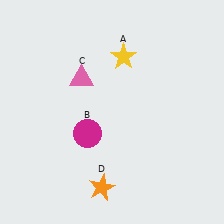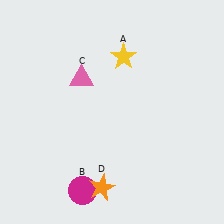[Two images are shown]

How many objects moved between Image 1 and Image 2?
1 object moved between the two images.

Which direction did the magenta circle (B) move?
The magenta circle (B) moved down.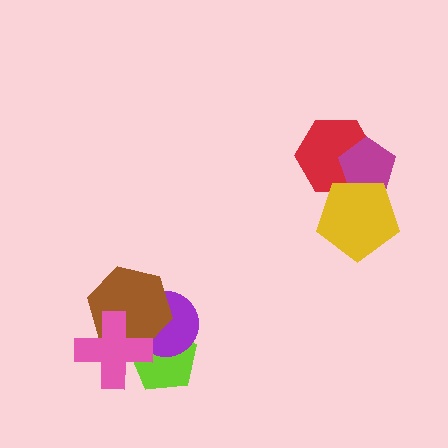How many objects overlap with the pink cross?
3 objects overlap with the pink cross.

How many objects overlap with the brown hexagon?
3 objects overlap with the brown hexagon.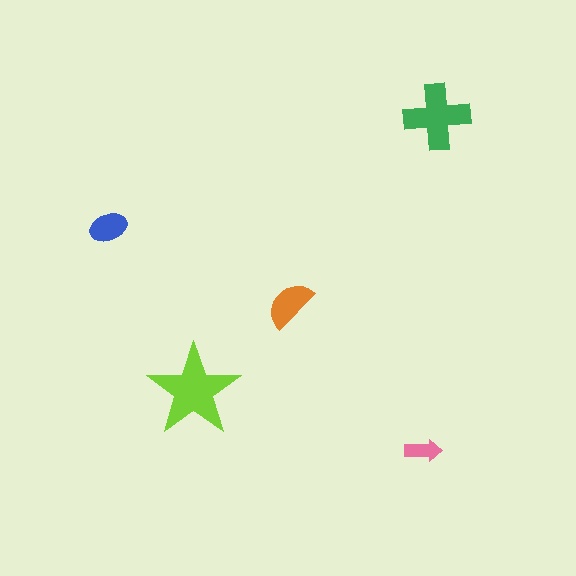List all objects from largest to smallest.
The lime star, the green cross, the orange semicircle, the blue ellipse, the pink arrow.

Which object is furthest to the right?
The green cross is rightmost.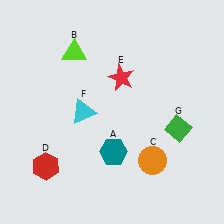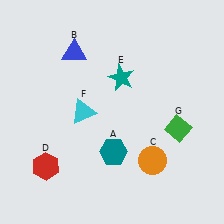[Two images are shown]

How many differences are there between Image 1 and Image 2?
There are 2 differences between the two images.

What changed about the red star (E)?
In Image 1, E is red. In Image 2, it changed to teal.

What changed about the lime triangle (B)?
In Image 1, B is lime. In Image 2, it changed to blue.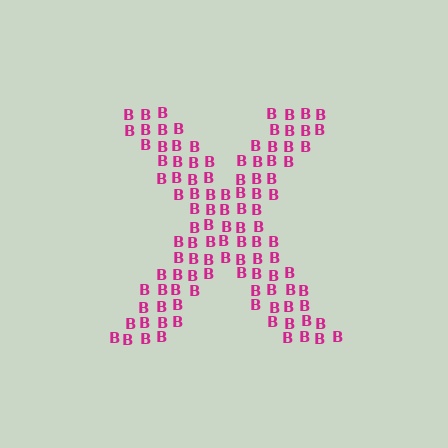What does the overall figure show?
The overall figure shows the letter X.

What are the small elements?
The small elements are letter B's.